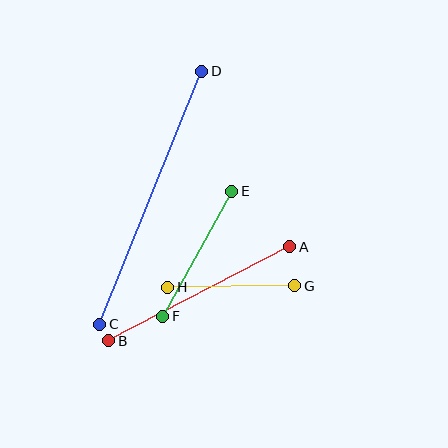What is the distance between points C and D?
The distance is approximately 273 pixels.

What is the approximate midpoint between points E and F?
The midpoint is at approximately (197, 254) pixels.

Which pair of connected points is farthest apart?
Points C and D are farthest apart.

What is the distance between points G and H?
The distance is approximately 127 pixels.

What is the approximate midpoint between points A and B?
The midpoint is at approximately (199, 294) pixels.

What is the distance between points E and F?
The distance is approximately 143 pixels.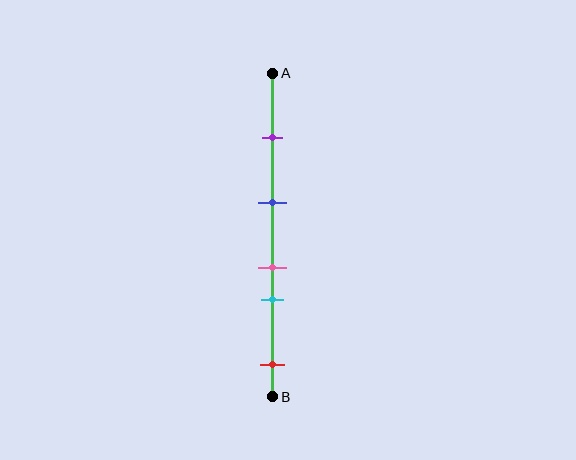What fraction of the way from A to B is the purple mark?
The purple mark is approximately 20% (0.2) of the way from A to B.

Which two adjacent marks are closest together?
The pink and cyan marks are the closest adjacent pair.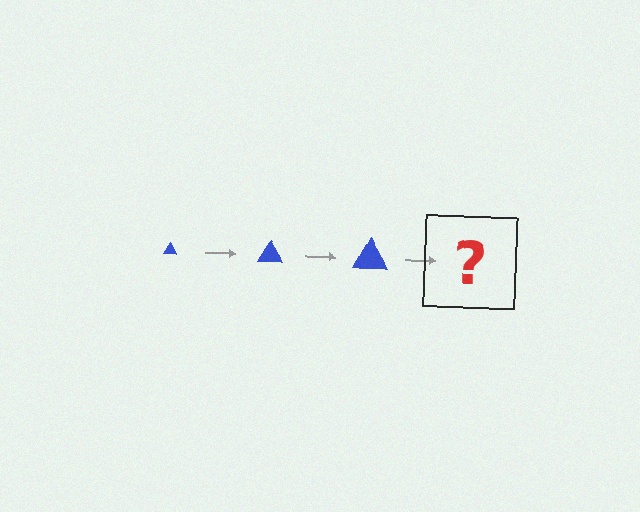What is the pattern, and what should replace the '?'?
The pattern is that the triangle gets progressively larger each step. The '?' should be a blue triangle, larger than the previous one.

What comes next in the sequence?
The next element should be a blue triangle, larger than the previous one.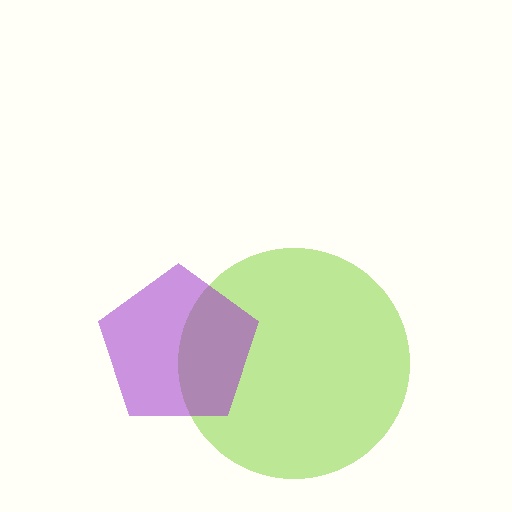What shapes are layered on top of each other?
The layered shapes are: a lime circle, a purple pentagon.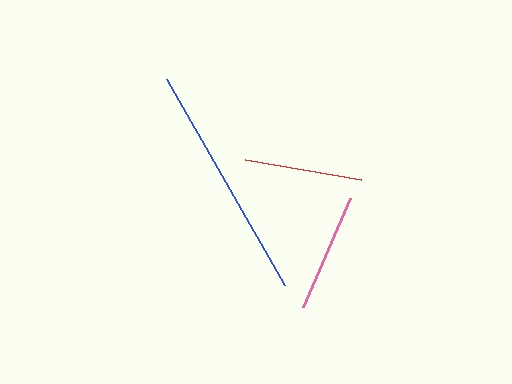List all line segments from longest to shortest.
From longest to shortest: blue, pink, red.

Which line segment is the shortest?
The red line is the shortest at approximately 117 pixels.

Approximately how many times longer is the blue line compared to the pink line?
The blue line is approximately 2.0 times the length of the pink line.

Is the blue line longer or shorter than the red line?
The blue line is longer than the red line.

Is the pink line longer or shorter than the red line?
The pink line is longer than the red line.